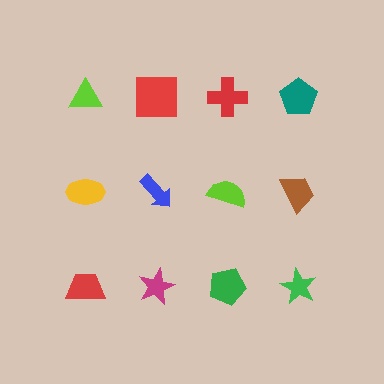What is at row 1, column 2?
A red square.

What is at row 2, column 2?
A blue arrow.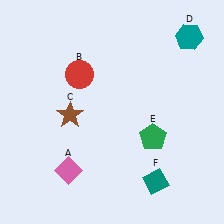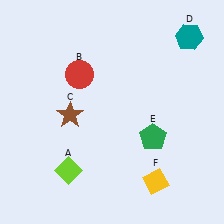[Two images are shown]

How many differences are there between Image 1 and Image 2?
There are 2 differences between the two images.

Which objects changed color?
A changed from pink to lime. F changed from teal to yellow.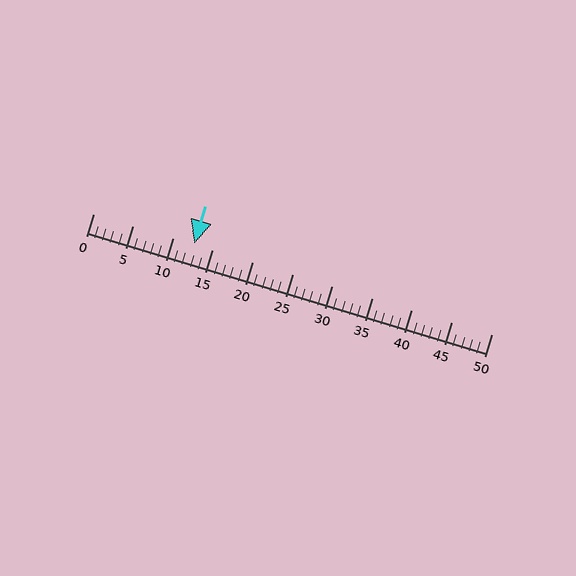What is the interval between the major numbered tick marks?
The major tick marks are spaced 5 units apart.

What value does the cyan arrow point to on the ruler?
The cyan arrow points to approximately 13.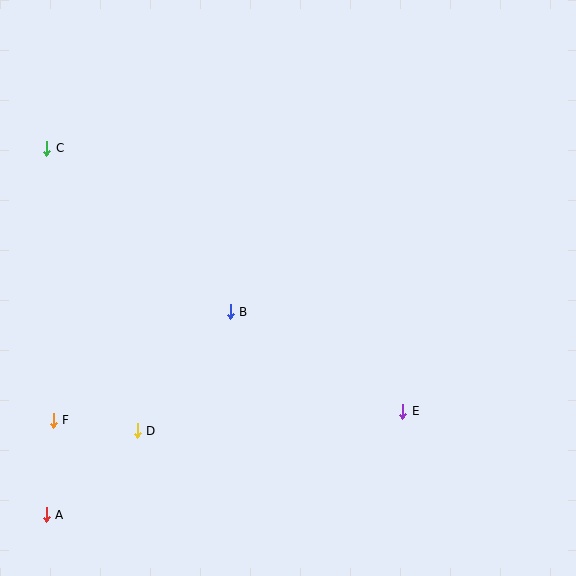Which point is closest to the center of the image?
Point B at (230, 312) is closest to the center.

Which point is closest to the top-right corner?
Point E is closest to the top-right corner.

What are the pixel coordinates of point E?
Point E is at (403, 411).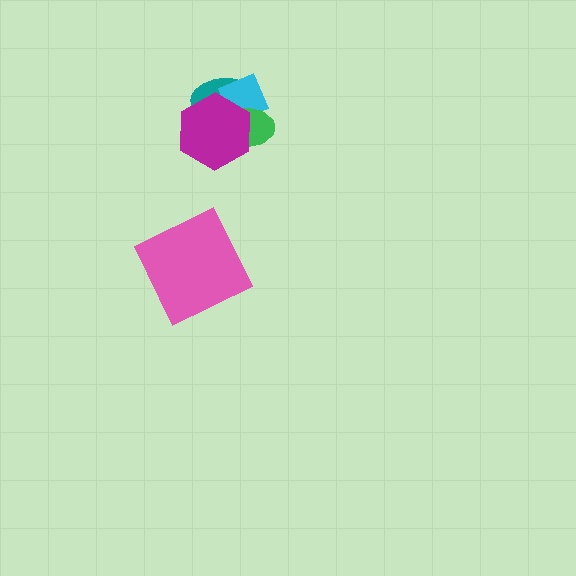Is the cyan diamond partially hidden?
Yes, it is partially covered by another shape.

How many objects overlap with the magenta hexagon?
3 objects overlap with the magenta hexagon.